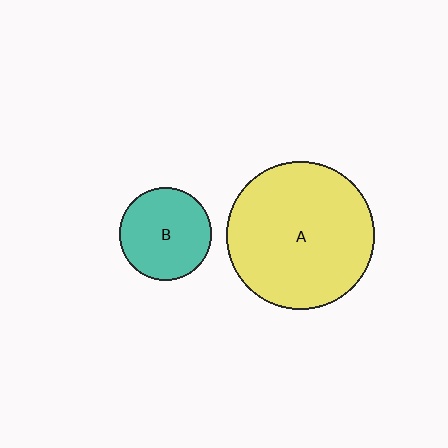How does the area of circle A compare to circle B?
Approximately 2.6 times.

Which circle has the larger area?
Circle A (yellow).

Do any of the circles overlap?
No, none of the circles overlap.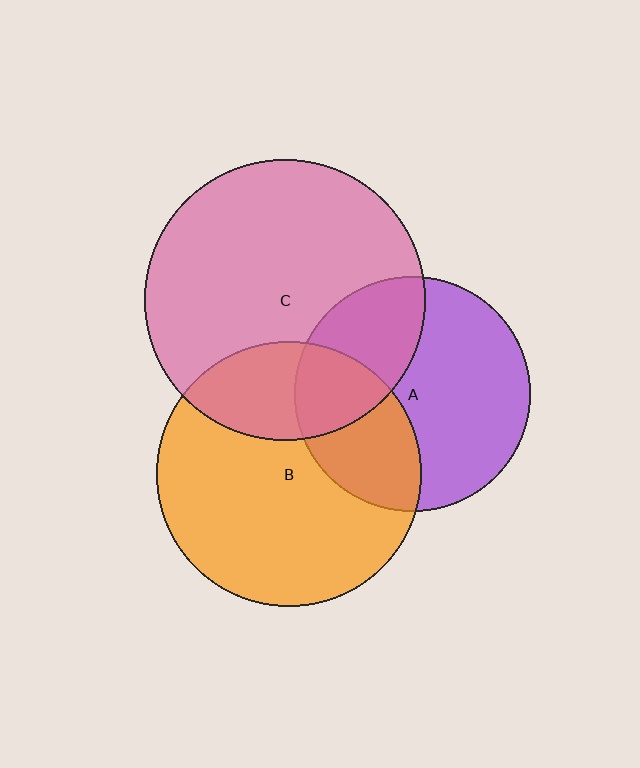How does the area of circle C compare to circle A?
Approximately 1.4 times.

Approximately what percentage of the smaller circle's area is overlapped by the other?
Approximately 30%.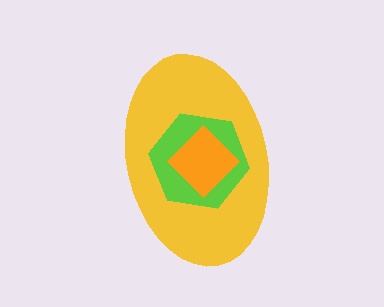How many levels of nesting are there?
3.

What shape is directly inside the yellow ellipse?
The lime hexagon.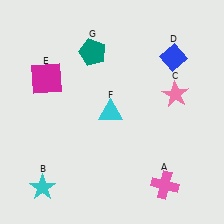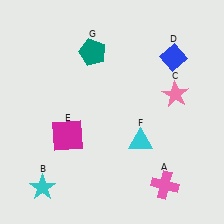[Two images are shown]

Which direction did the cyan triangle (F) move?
The cyan triangle (F) moved right.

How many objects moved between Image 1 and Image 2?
2 objects moved between the two images.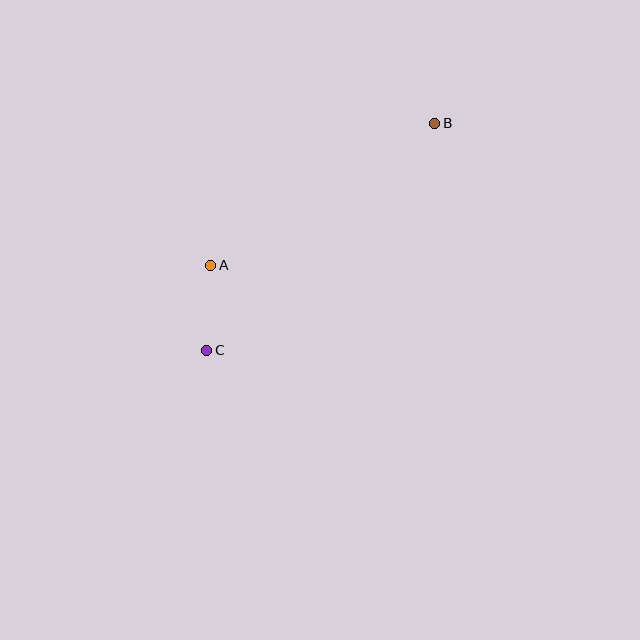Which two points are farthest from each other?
Points B and C are farthest from each other.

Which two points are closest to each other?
Points A and C are closest to each other.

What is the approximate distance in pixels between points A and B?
The distance between A and B is approximately 265 pixels.